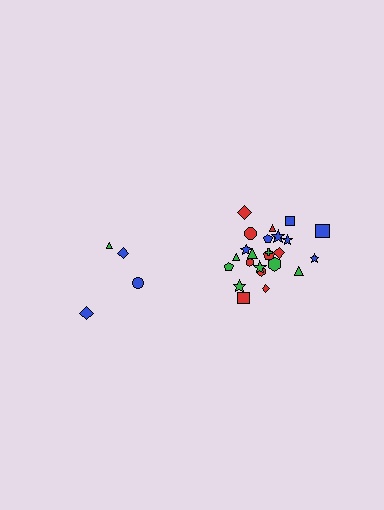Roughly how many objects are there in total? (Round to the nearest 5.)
Roughly 30 objects in total.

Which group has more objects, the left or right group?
The right group.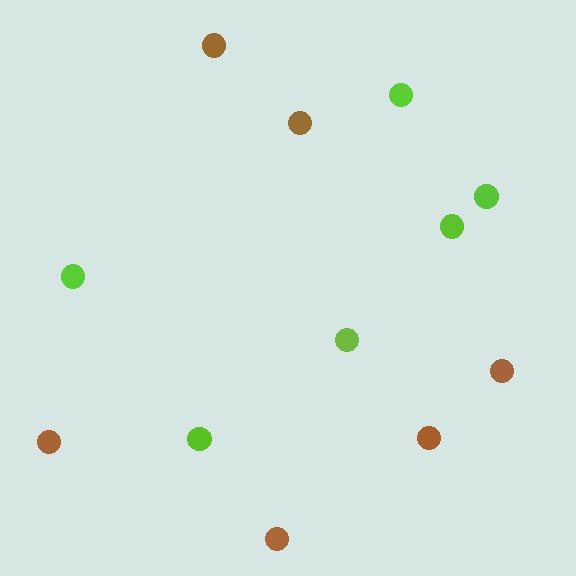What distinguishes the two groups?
There are 2 groups: one group of lime circles (6) and one group of brown circles (6).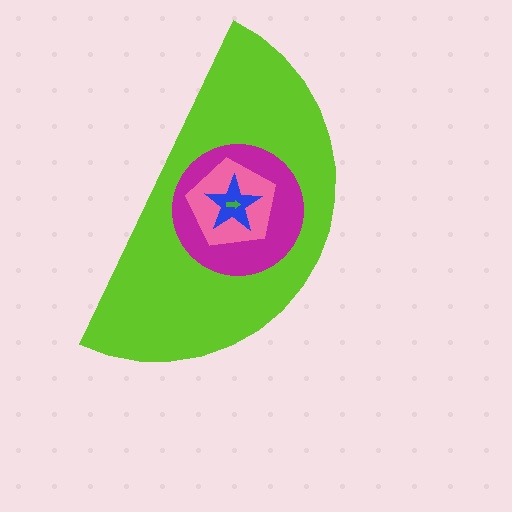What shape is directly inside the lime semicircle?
The magenta circle.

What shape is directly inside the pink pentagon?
The blue star.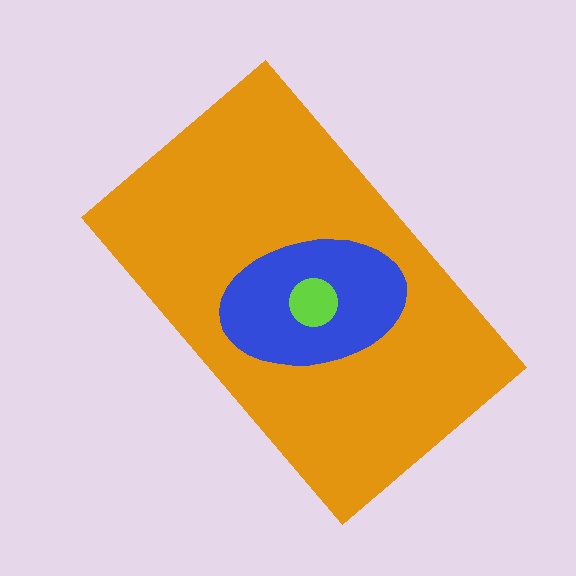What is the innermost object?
The lime circle.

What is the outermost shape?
The orange rectangle.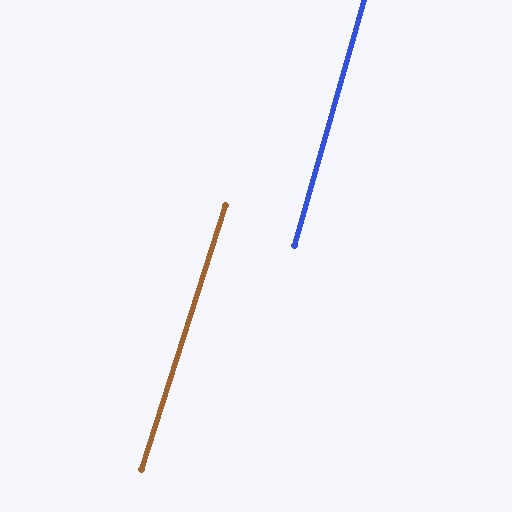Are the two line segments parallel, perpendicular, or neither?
Parallel — their directions differ by only 1.8°.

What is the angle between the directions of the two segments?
Approximately 2 degrees.